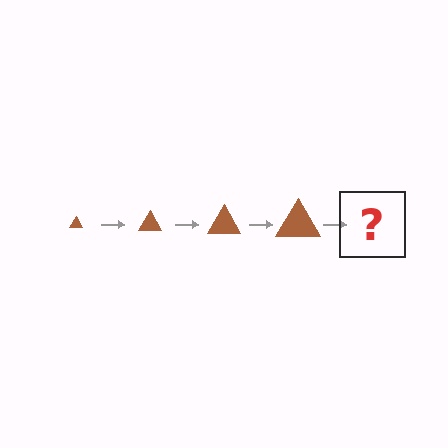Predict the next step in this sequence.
The next step is a brown triangle, larger than the previous one.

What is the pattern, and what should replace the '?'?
The pattern is that the triangle gets progressively larger each step. The '?' should be a brown triangle, larger than the previous one.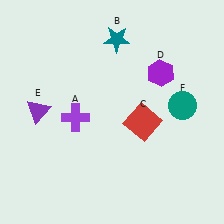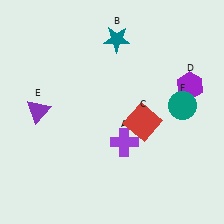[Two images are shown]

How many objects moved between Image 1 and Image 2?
2 objects moved between the two images.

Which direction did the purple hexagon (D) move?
The purple hexagon (D) moved right.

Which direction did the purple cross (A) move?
The purple cross (A) moved right.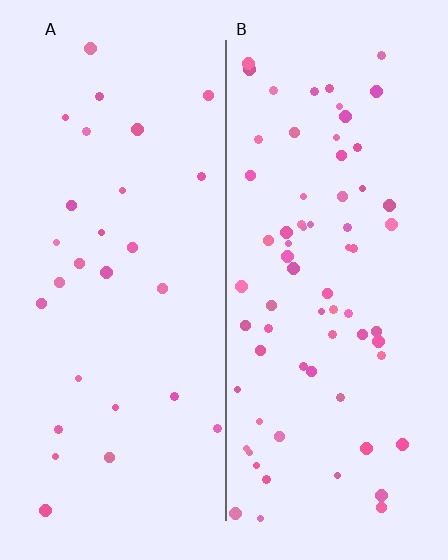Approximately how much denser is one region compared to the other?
Approximately 2.5× — region B over region A.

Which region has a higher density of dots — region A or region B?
B (the right).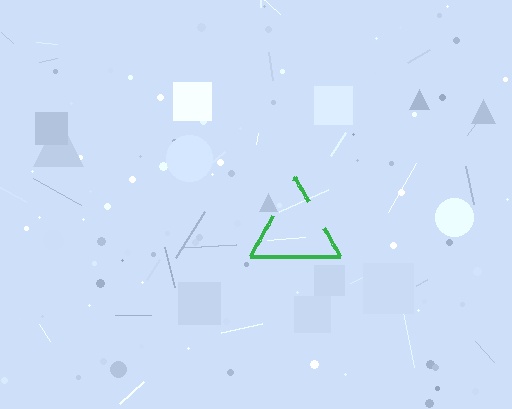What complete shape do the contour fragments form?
The contour fragments form a triangle.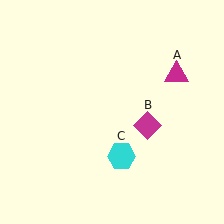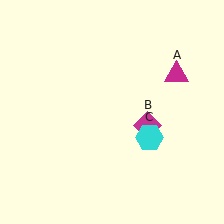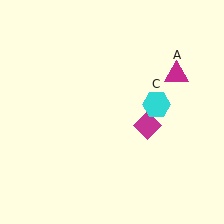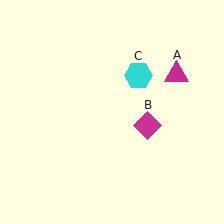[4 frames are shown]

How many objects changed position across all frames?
1 object changed position: cyan hexagon (object C).